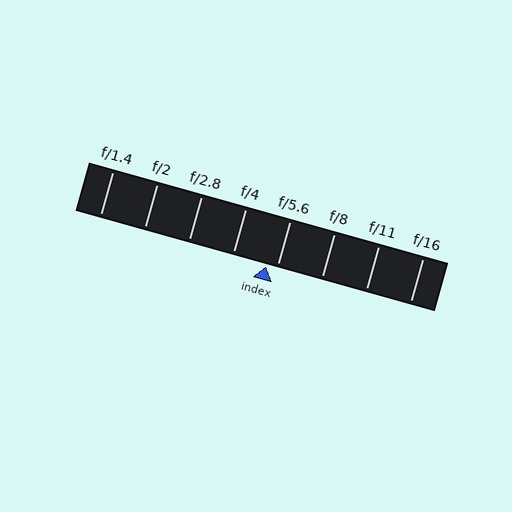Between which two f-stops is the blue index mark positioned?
The index mark is between f/4 and f/5.6.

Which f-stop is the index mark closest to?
The index mark is closest to f/5.6.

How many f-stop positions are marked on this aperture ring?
There are 8 f-stop positions marked.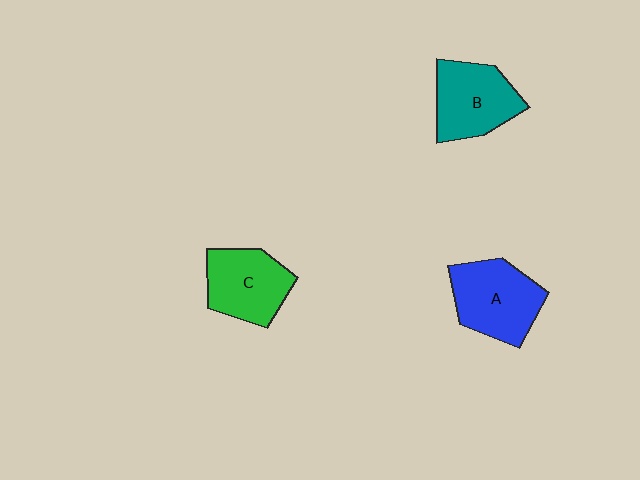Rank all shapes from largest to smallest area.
From largest to smallest: A (blue), B (teal), C (green).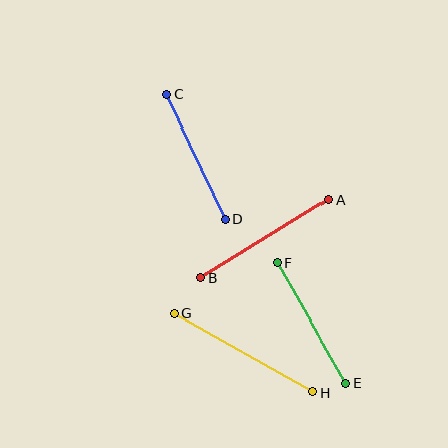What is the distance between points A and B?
The distance is approximately 150 pixels.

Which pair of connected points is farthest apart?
Points G and H are farthest apart.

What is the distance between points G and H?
The distance is approximately 160 pixels.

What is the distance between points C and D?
The distance is approximately 138 pixels.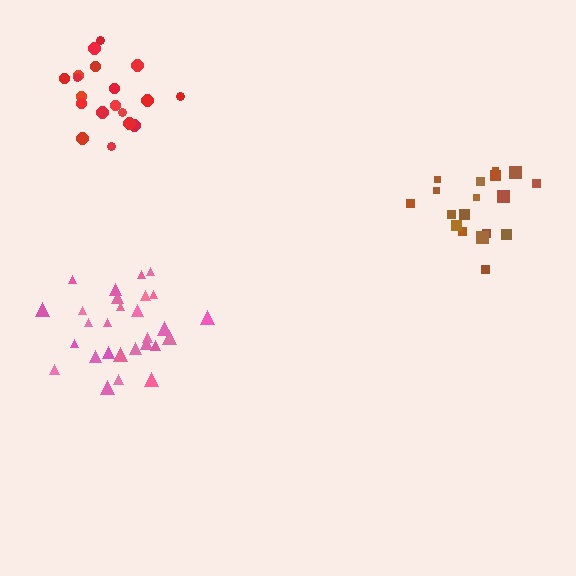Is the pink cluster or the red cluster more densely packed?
Pink.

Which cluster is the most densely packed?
Pink.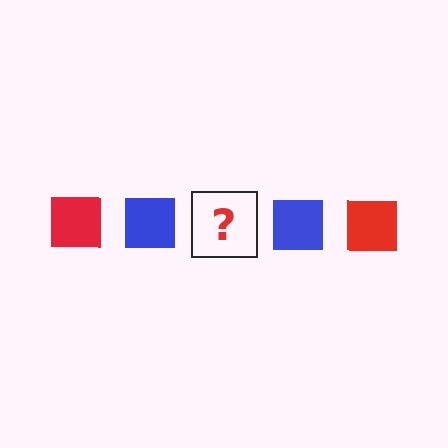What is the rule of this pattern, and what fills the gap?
The rule is that the pattern cycles through red, blue squares. The gap should be filled with a red square.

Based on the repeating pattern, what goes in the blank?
The blank should be a red square.